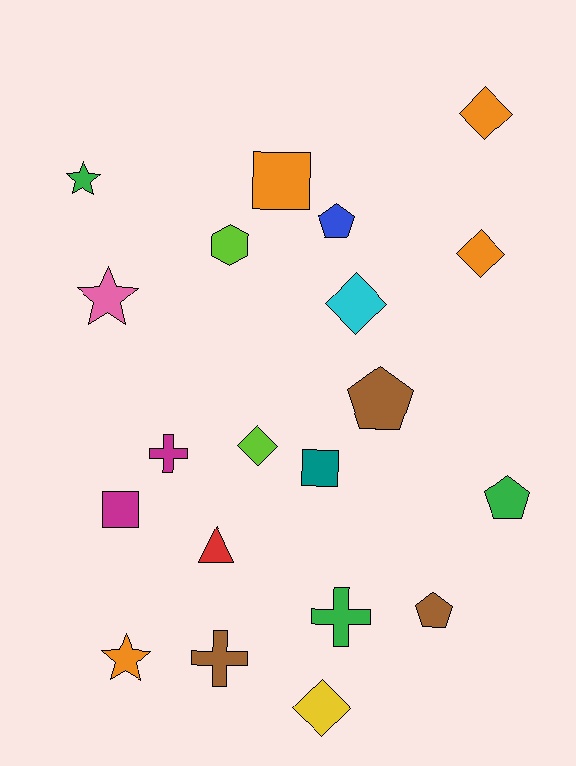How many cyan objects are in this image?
There is 1 cyan object.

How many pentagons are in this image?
There are 4 pentagons.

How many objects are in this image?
There are 20 objects.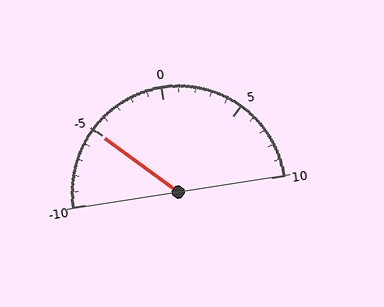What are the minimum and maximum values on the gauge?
The gauge ranges from -10 to 10.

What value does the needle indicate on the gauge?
The needle indicates approximately -5.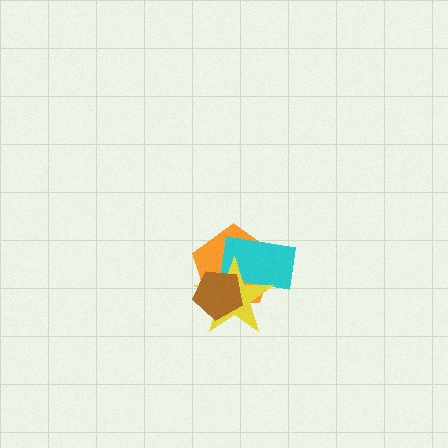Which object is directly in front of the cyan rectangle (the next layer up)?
The yellow star is directly in front of the cyan rectangle.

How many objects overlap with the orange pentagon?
3 objects overlap with the orange pentagon.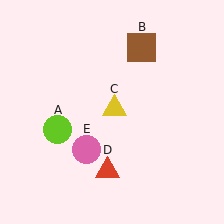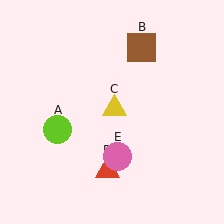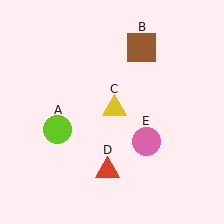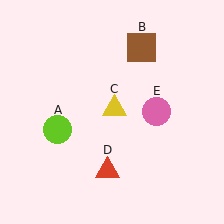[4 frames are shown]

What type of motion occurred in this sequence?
The pink circle (object E) rotated counterclockwise around the center of the scene.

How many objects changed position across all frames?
1 object changed position: pink circle (object E).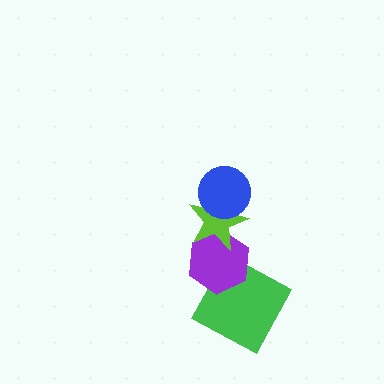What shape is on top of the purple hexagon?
The lime star is on top of the purple hexagon.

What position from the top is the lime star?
The lime star is 2nd from the top.